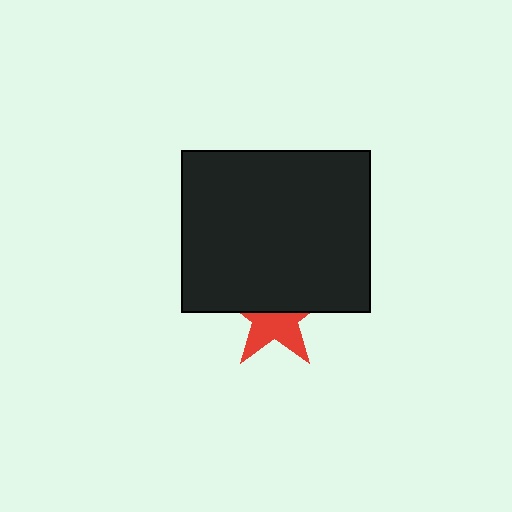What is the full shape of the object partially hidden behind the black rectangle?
The partially hidden object is a red star.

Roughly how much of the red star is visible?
About half of it is visible (roughly 48%).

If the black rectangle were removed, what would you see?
You would see the complete red star.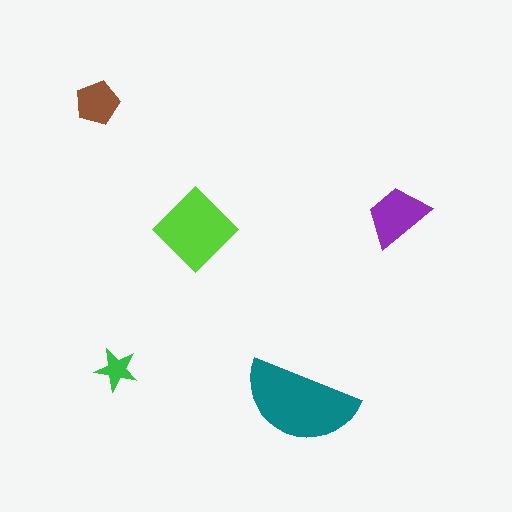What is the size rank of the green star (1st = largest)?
5th.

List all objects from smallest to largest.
The green star, the brown pentagon, the purple trapezoid, the lime diamond, the teal semicircle.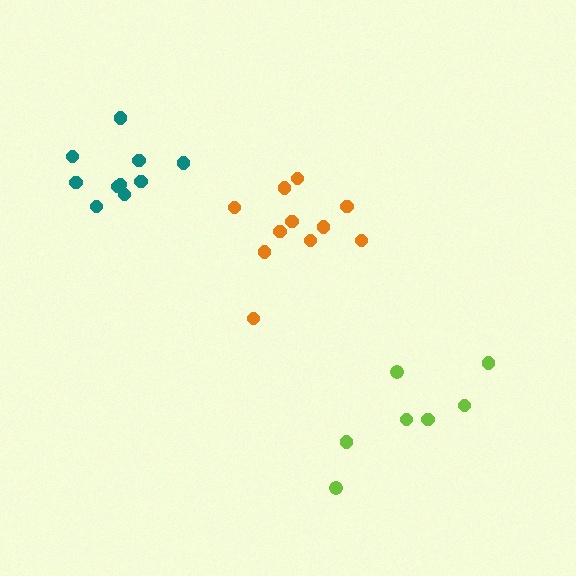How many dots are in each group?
Group 1: 10 dots, Group 2: 11 dots, Group 3: 7 dots (28 total).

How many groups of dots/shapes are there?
There are 3 groups.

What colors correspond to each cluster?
The clusters are colored: teal, orange, lime.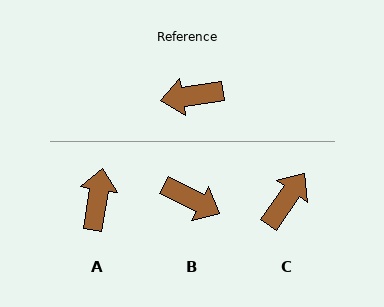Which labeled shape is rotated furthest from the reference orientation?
B, about 144 degrees away.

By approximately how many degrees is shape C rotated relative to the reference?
Approximately 134 degrees clockwise.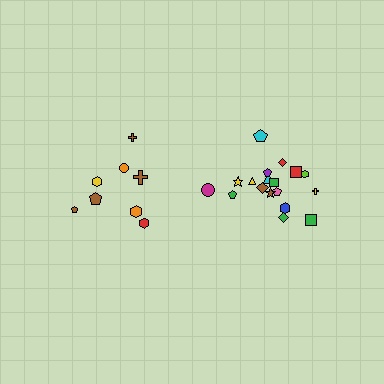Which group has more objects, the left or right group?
The right group.